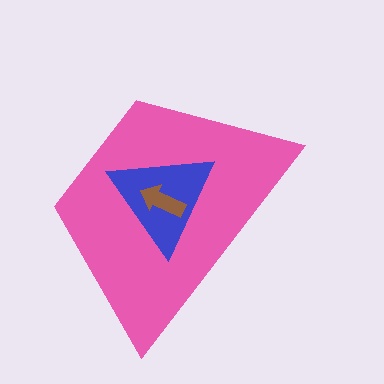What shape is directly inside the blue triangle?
The brown arrow.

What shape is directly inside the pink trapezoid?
The blue triangle.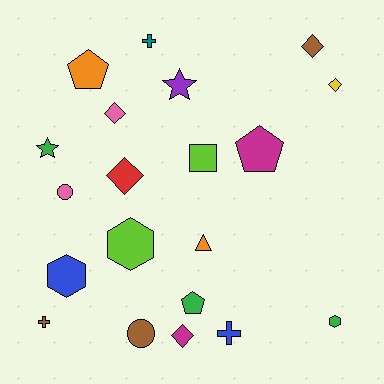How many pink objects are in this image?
There are 2 pink objects.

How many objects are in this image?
There are 20 objects.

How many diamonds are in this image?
There are 5 diamonds.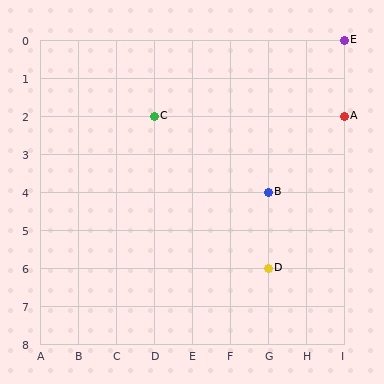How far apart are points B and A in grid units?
Points B and A are 2 columns and 2 rows apart (about 2.8 grid units diagonally).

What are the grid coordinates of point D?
Point D is at grid coordinates (G, 6).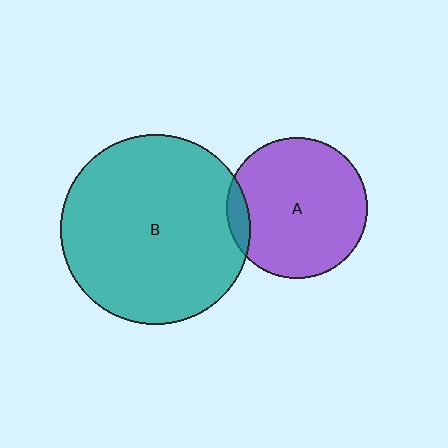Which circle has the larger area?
Circle B (teal).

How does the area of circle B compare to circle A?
Approximately 1.8 times.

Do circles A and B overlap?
Yes.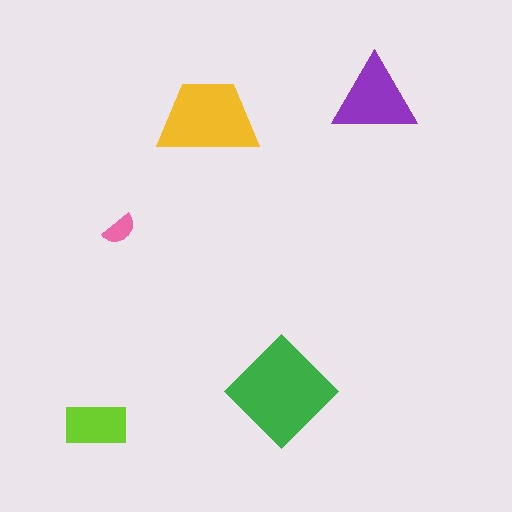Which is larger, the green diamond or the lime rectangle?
The green diamond.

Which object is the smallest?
The pink semicircle.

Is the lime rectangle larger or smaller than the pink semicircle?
Larger.